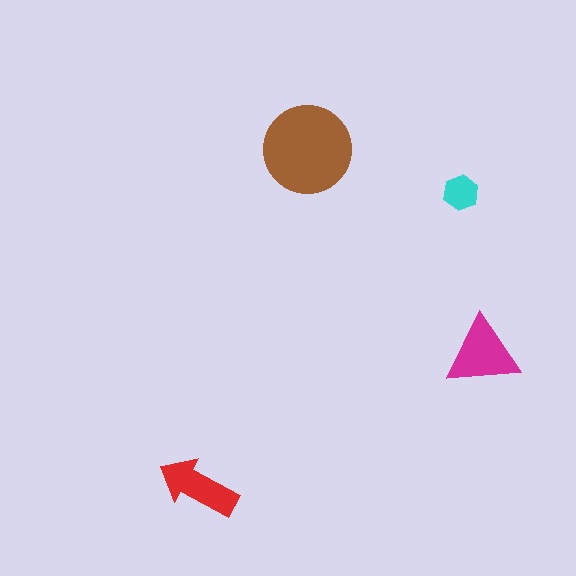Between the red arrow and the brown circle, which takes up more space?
The brown circle.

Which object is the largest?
The brown circle.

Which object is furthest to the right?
The magenta triangle is rightmost.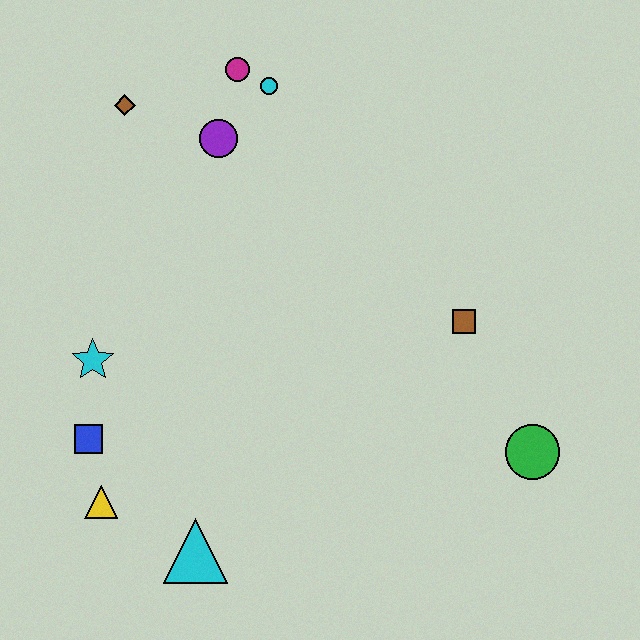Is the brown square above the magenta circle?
No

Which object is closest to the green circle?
The brown square is closest to the green circle.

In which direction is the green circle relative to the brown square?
The green circle is below the brown square.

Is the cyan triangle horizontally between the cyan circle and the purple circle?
No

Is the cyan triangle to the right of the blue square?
Yes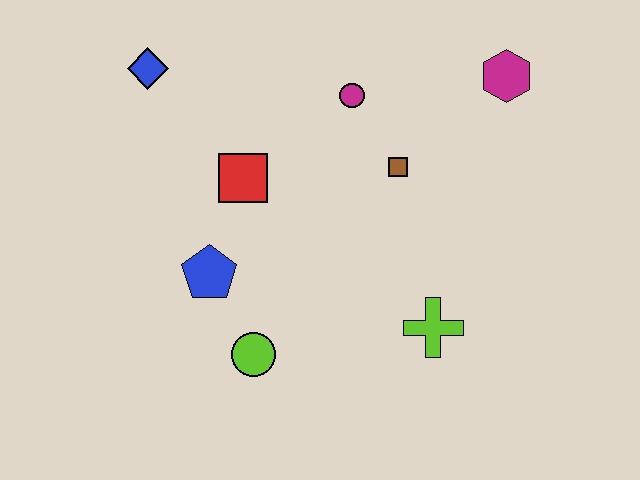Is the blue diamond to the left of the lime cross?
Yes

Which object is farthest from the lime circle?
The magenta hexagon is farthest from the lime circle.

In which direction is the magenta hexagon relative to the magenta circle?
The magenta hexagon is to the right of the magenta circle.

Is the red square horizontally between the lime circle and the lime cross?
No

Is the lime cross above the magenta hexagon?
No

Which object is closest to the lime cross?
The brown square is closest to the lime cross.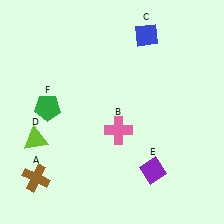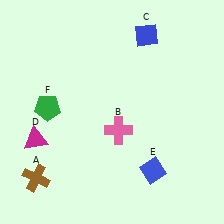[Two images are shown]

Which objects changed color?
D changed from lime to magenta. E changed from purple to blue.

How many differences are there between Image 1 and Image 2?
There are 2 differences between the two images.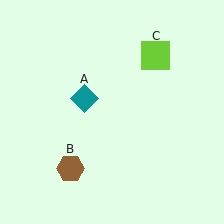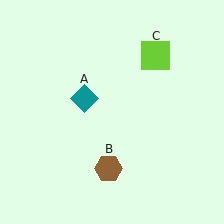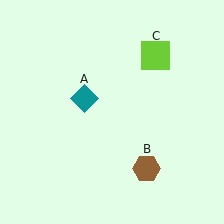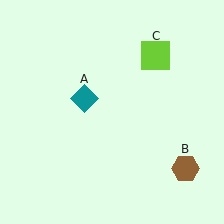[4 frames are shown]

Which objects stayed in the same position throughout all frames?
Teal diamond (object A) and lime square (object C) remained stationary.